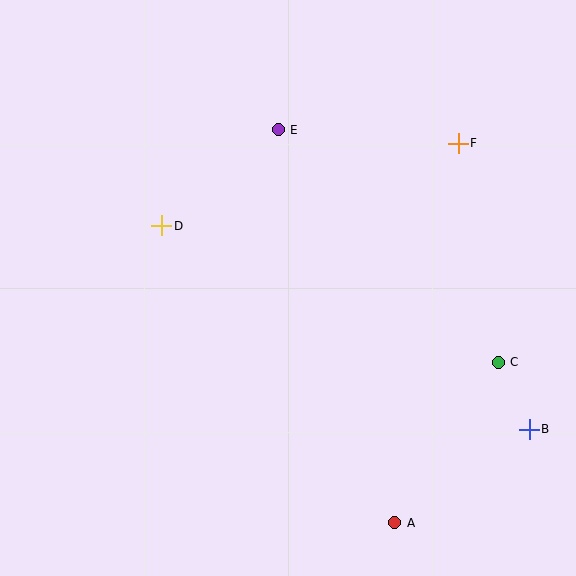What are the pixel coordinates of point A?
Point A is at (395, 523).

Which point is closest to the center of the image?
Point D at (162, 226) is closest to the center.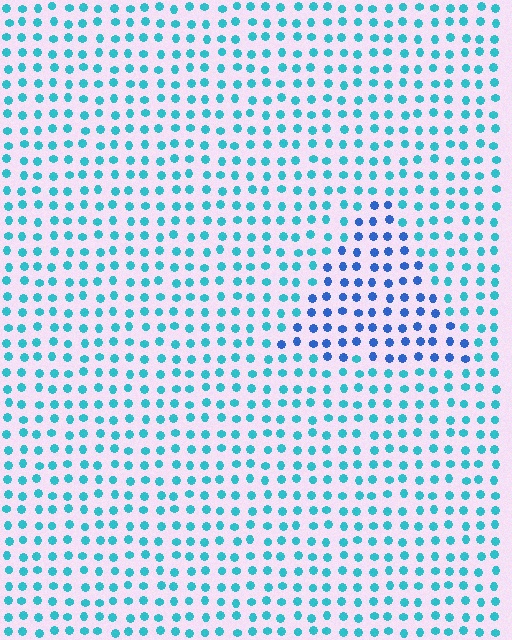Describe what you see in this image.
The image is filled with small cyan elements in a uniform arrangement. A triangle-shaped region is visible where the elements are tinted to a slightly different hue, forming a subtle color boundary.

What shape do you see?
I see a triangle.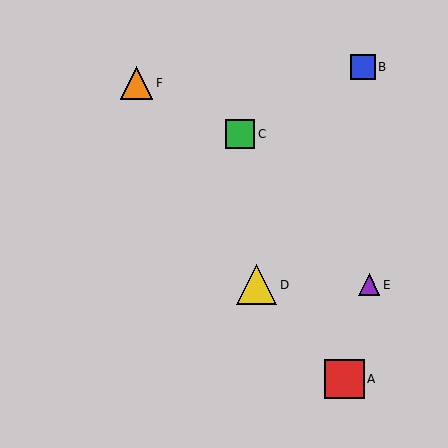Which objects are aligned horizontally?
Objects D, E are aligned horizontally.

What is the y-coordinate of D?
Object D is at y≈285.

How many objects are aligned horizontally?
2 objects (D, E) are aligned horizontally.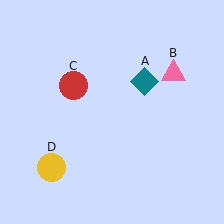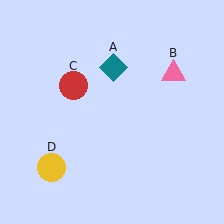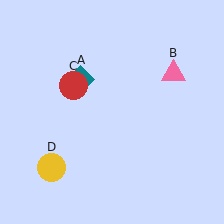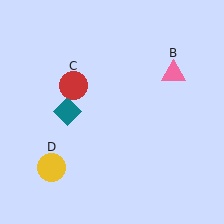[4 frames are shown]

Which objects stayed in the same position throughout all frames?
Pink triangle (object B) and red circle (object C) and yellow circle (object D) remained stationary.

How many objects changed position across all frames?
1 object changed position: teal diamond (object A).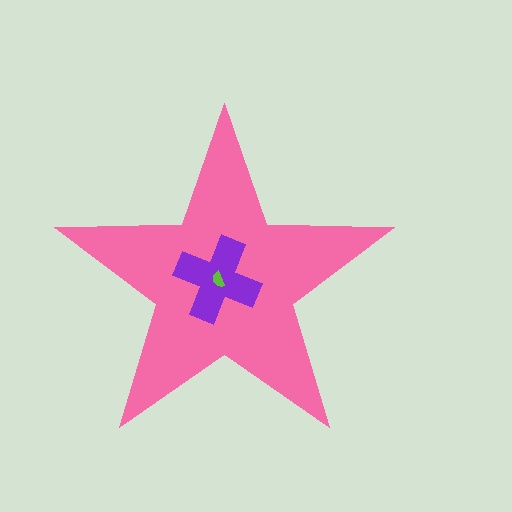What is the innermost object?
The lime semicircle.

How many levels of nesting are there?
3.